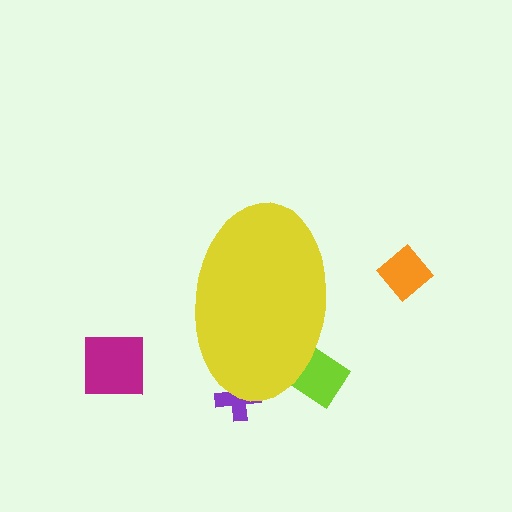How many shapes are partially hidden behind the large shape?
2 shapes are partially hidden.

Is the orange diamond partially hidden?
No, the orange diamond is fully visible.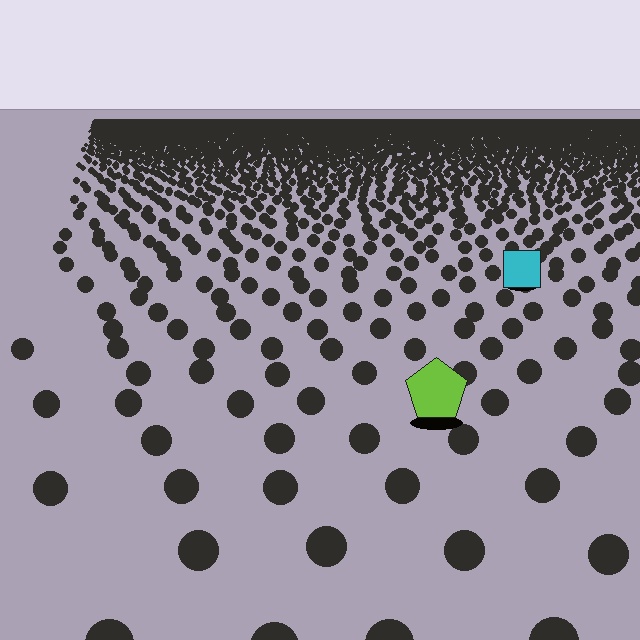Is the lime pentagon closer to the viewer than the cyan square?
Yes. The lime pentagon is closer — you can tell from the texture gradient: the ground texture is coarser near it.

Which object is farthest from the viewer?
The cyan square is farthest from the viewer. It appears smaller and the ground texture around it is denser.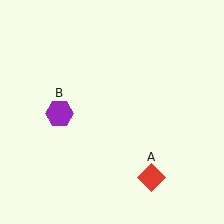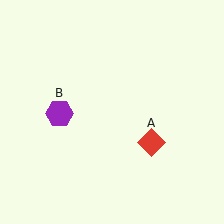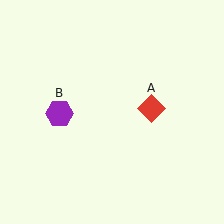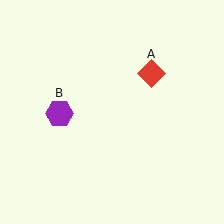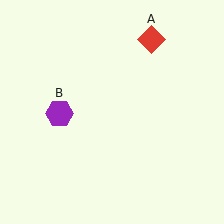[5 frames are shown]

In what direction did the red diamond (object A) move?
The red diamond (object A) moved up.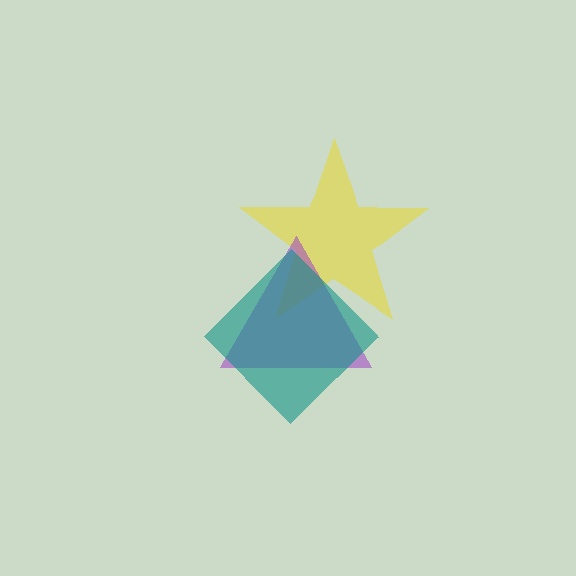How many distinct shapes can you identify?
There are 3 distinct shapes: a yellow star, a purple triangle, a teal diamond.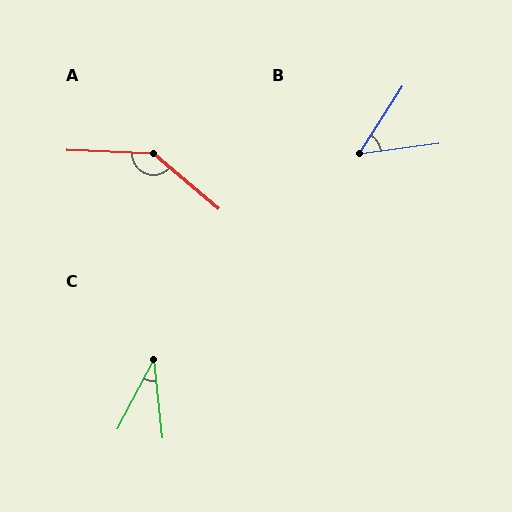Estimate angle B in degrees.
Approximately 50 degrees.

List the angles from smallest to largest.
C (34°), B (50°), A (142°).